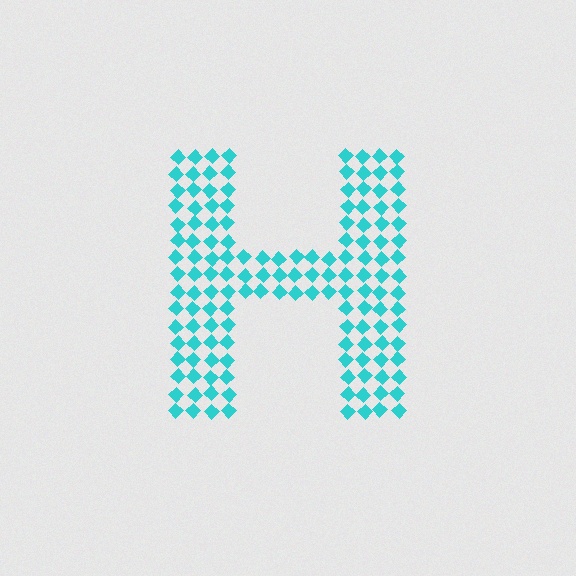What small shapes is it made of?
It is made of small diamonds.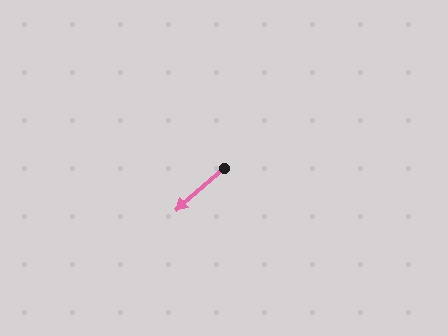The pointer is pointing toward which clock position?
Roughly 8 o'clock.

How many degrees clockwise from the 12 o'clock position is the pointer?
Approximately 229 degrees.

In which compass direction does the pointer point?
Southwest.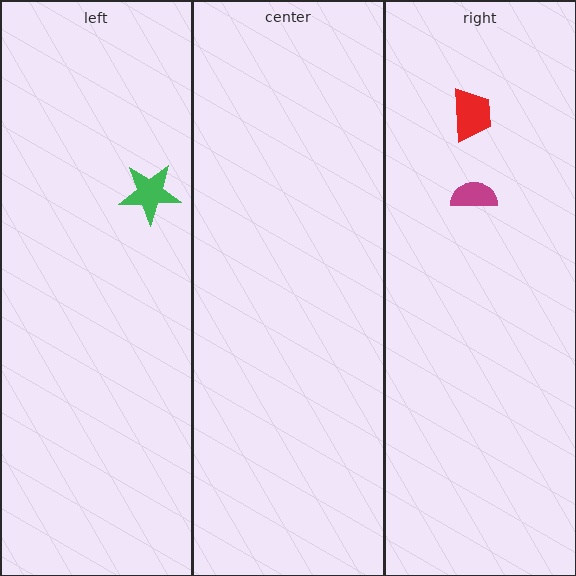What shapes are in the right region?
The magenta semicircle, the red trapezoid.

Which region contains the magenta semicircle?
The right region.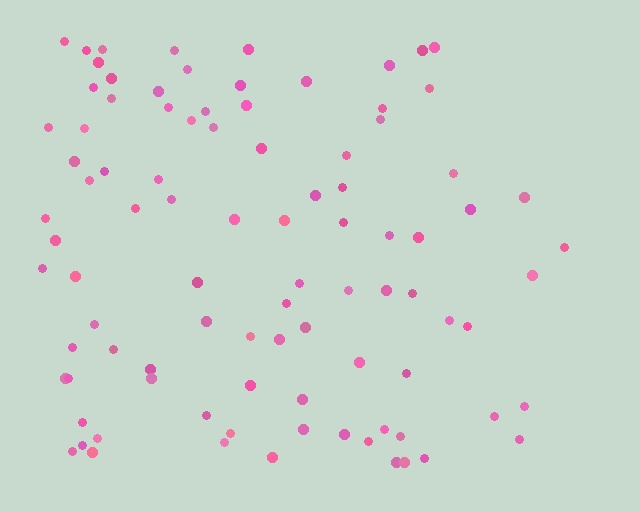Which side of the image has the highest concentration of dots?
The left.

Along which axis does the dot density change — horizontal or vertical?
Horizontal.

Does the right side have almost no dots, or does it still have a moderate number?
Still a moderate number, just noticeably fewer than the left.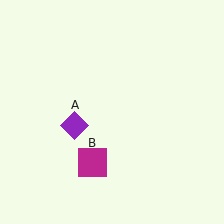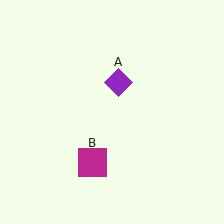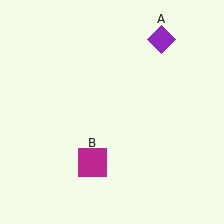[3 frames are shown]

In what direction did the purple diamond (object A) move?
The purple diamond (object A) moved up and to the right.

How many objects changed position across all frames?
1 object changed position: purple diamond (object A).